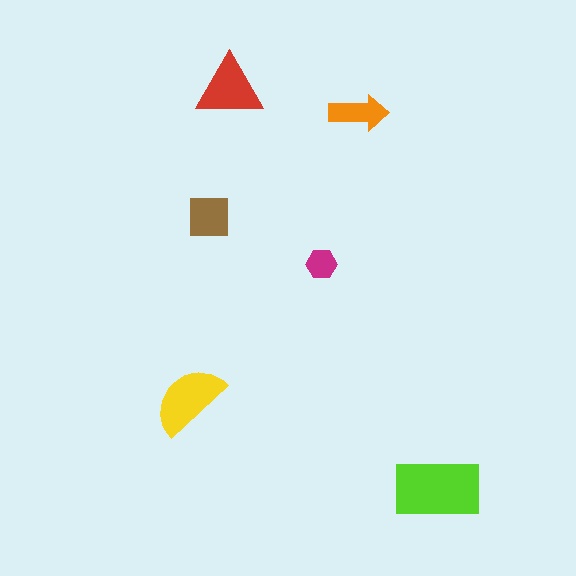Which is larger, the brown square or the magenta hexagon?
The brown square.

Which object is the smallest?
The magenta hexagon.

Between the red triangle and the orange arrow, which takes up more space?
The red triangle.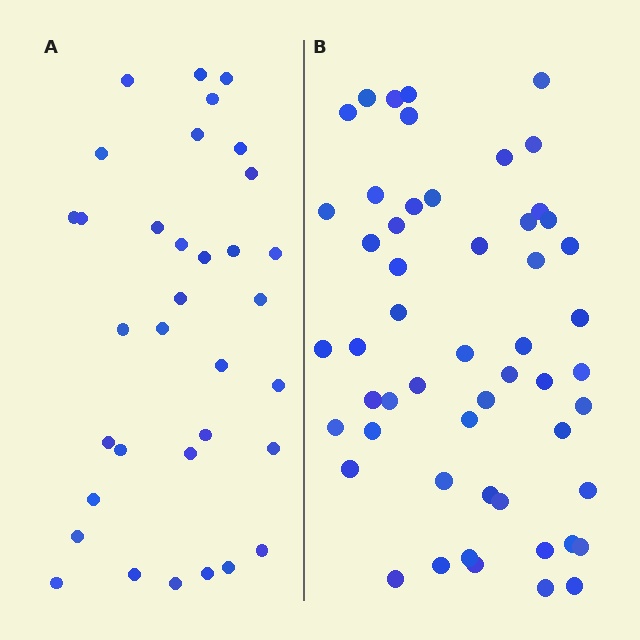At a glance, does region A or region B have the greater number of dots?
Region B (the right region) has more dots.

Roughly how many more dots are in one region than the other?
Region B has approximately 20 more dots than region A.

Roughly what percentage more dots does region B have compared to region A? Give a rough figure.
About 55% more.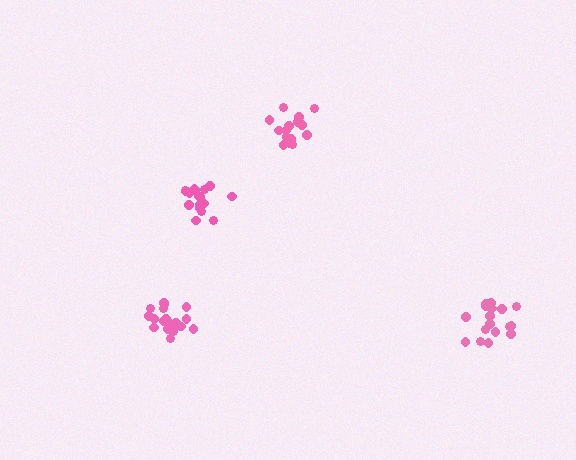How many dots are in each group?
Group 1: 17 dots, Group 2: 15 dots, Group 3: 17 dots, Group 4: 20 dots (69 total).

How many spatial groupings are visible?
There are 4 spatial groupings.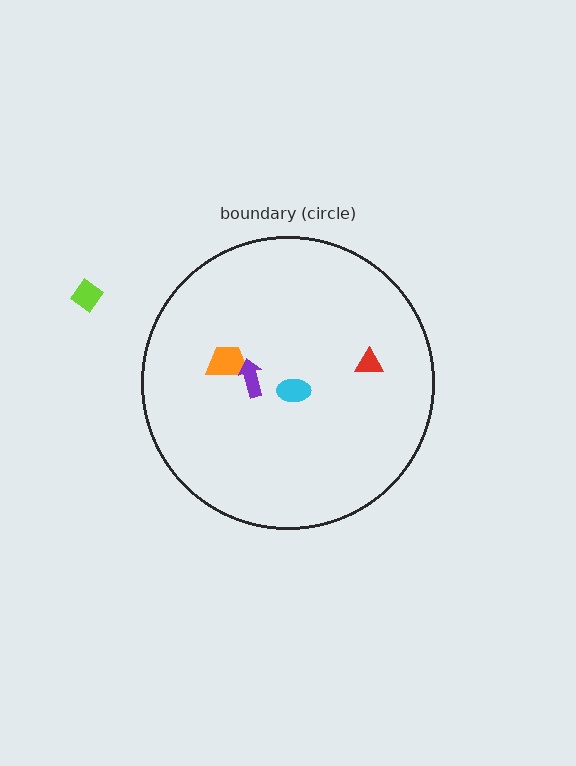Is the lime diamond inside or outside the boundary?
Outside.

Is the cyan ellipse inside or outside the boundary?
Inside.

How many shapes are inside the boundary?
4 inside, 1 outside.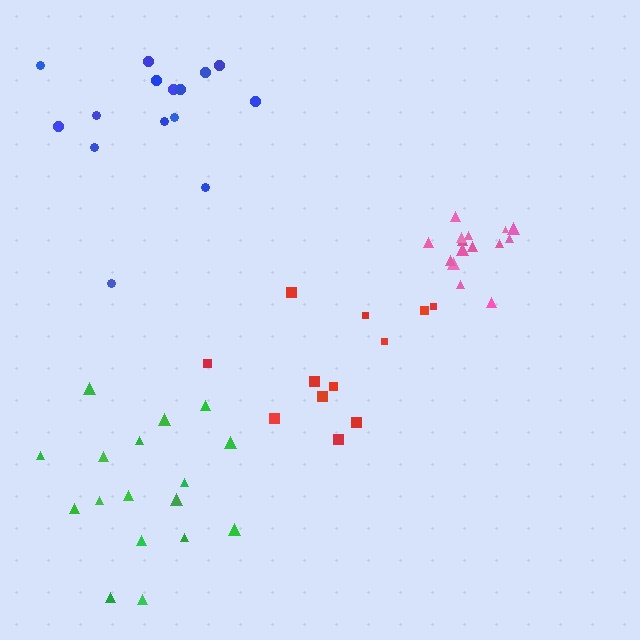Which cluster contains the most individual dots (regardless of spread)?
Green (17).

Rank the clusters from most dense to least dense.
pink, green, blue, red.